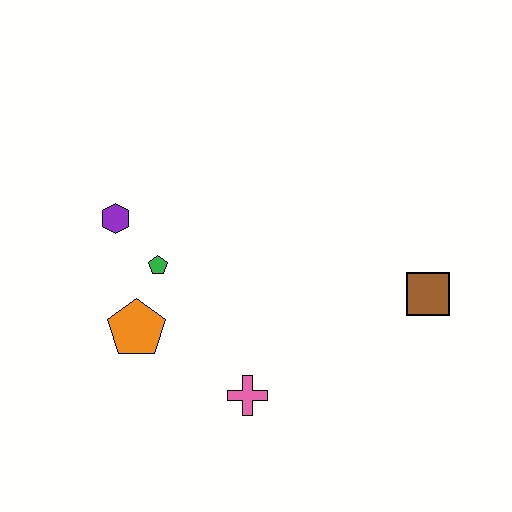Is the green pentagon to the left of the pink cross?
Yes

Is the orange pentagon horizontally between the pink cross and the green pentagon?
No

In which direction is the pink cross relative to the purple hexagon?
The pink cross is below the purple hexagon.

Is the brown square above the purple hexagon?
No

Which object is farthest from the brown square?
The purple hexagon is farthest from the brown square.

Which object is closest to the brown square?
The pink cross is closest to the brown square.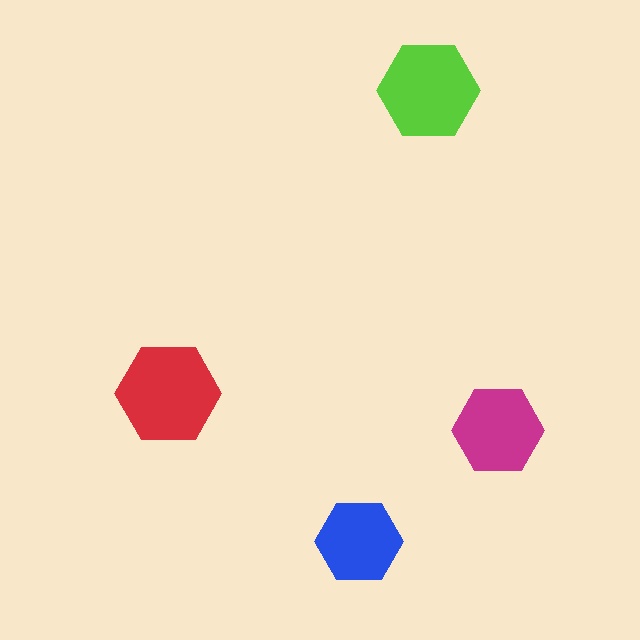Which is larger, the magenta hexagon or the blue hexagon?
The magenta one.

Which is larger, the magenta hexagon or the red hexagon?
The red one.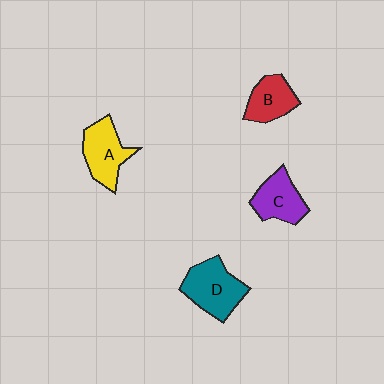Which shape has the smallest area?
Shape B (red).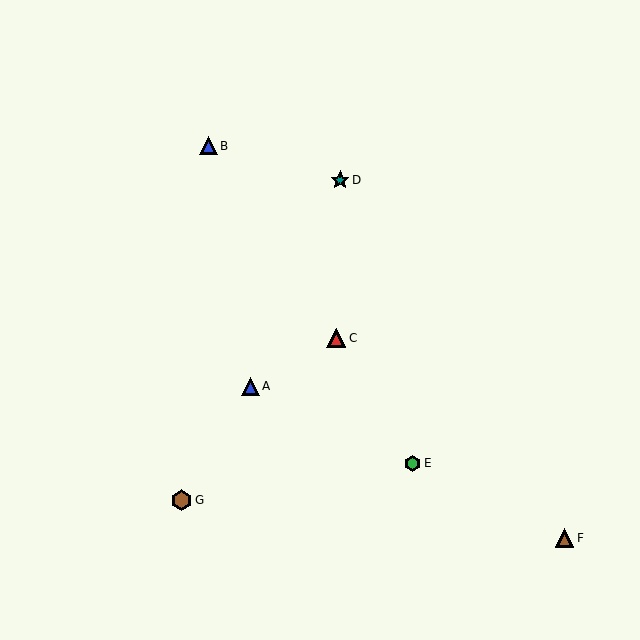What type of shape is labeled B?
Shape B is a blue triangle.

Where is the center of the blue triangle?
The center of the blue triangle is at (208, 146).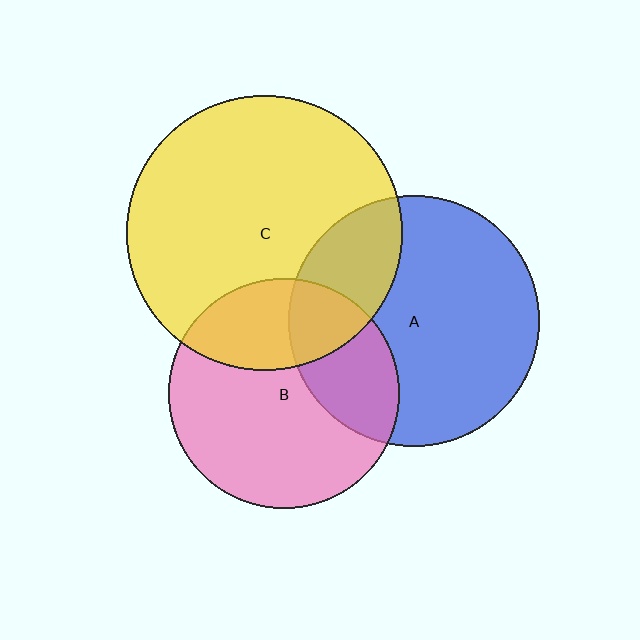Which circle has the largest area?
Circle C (yellow).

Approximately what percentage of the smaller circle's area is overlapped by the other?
Approximately 30%.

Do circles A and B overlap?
Yes.